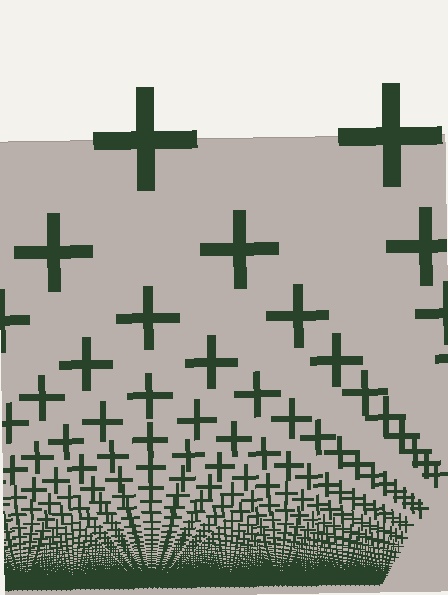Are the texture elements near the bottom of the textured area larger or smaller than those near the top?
Smaller. The gradient is inverted — elements near the bottom are smaller and denser.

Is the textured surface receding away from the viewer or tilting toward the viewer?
The surface appears to tilt toward the viewer. Texture elements get larger and sparser toward the top.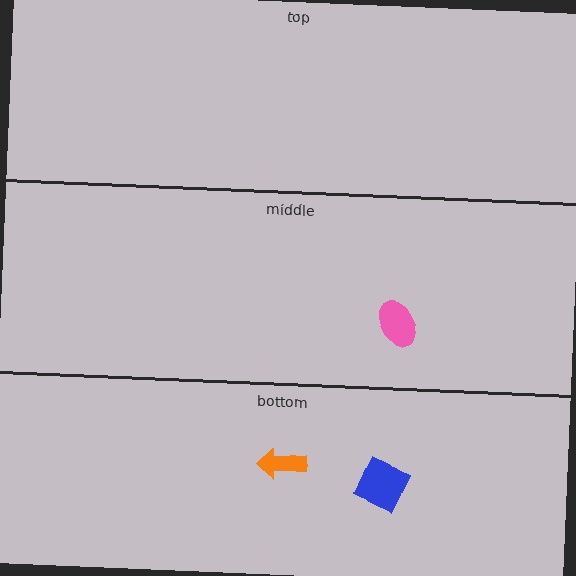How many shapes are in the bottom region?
2.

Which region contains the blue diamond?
The bottom region.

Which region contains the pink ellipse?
The middle region.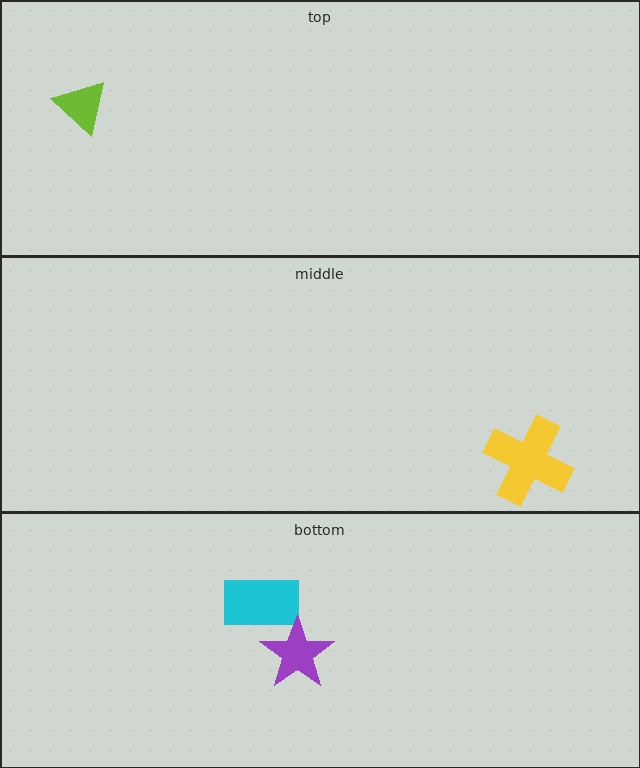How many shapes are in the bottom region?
2.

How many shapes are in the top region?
1.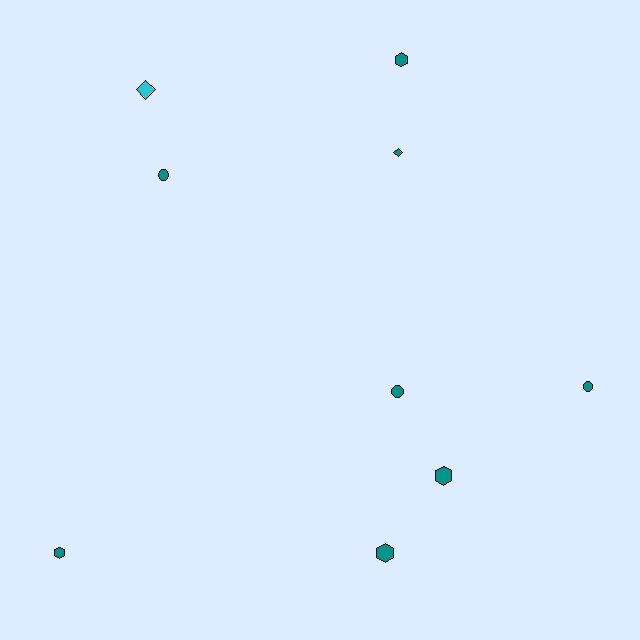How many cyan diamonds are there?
There is 1 cyan diamond.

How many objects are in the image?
There are 9 objects.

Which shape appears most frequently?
Hexagon, with 4 objects.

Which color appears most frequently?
Teal, with 8 objects.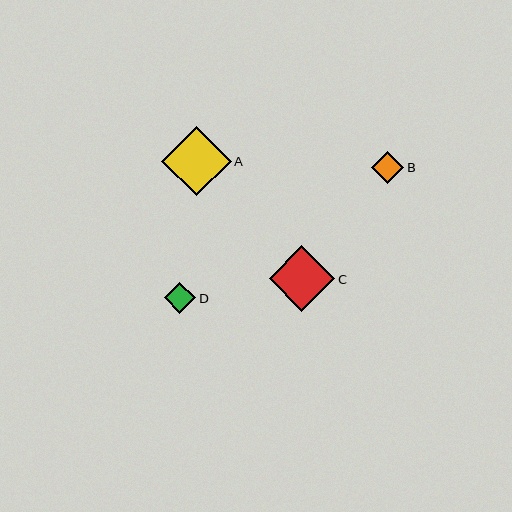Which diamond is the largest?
Diamond A is the largest with a size of approximately 69 pixels.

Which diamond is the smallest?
Diamond D is the smallest with a size of approximately 31 pixels.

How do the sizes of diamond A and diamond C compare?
Diamond A and diamond C are approximately the same size.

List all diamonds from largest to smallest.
From largest to smallest: A, C, B, D.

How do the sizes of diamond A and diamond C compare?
Diamond A and diamond C are approximately the same size.